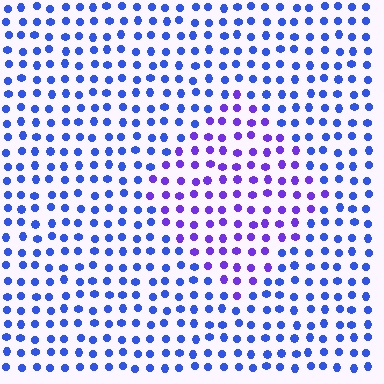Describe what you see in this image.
The image is filled with small blue elements in a uniform arrangement. A diamond-shaped region is visible where the elements are tinted to a slightly different hue, forming a subtle color boundary.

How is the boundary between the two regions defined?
The boundary is defined purely by a slight shift in hue (about 35 degrees). Spacing, size, and orientation are identical on both sides.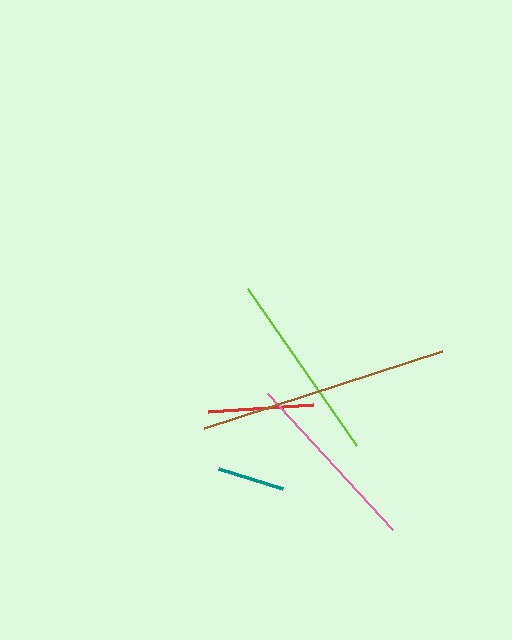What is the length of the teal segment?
The teal segment is approximately 67 pixels long.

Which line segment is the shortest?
The teal line is the shortest at approximately 67 pixels.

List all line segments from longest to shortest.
From longest to shortest: brown, lime, pink, red, teal.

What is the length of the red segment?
The red segment is approximately 106 pixels long.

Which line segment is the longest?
The brown line is the longest at approximately 250 pixels.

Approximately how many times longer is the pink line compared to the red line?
The pink line is approximately 1.8 times the length of the red line.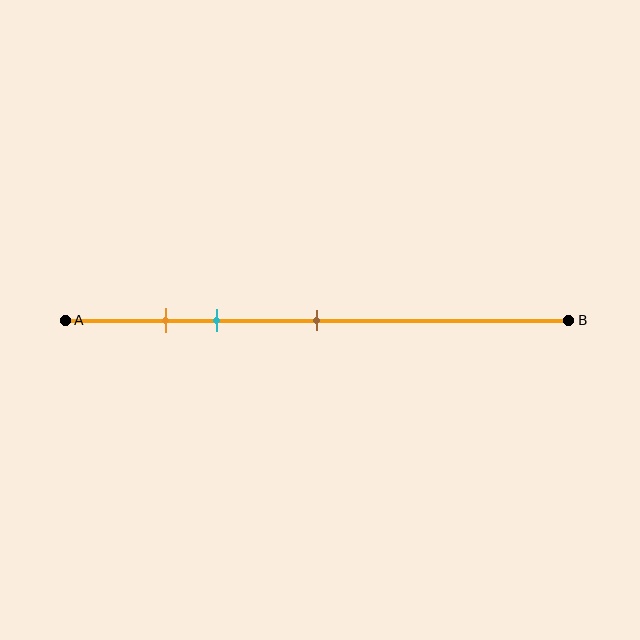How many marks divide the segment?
There are 3 marks dividing the segment.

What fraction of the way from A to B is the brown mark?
The brown mark is approximately 50% (0.5) of the way from A to B.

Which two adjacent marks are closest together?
The orange and cyan marks are the closest adjacent pair.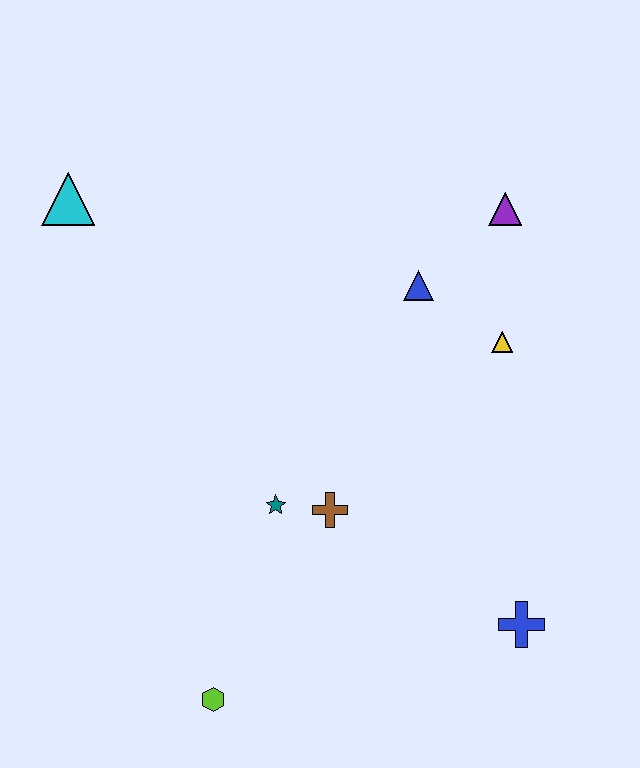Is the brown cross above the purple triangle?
No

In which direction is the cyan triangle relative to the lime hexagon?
The cyan triangle is above the lime hexagon.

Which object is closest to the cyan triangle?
The blue triangle is closest to the cyan triangle.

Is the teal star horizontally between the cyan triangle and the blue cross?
Yes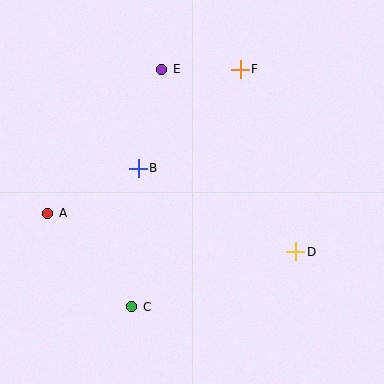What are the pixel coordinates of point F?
Point F is at (240, 69).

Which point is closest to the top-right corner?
Point F is closest to the top-right corner.